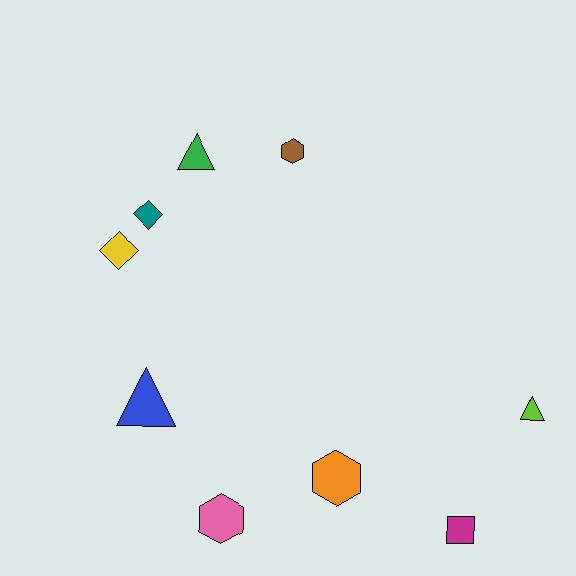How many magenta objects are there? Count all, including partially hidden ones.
There is 1 magenta object.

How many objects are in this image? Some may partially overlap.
There are 9 objects.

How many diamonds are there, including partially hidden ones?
There are 2 diamonds.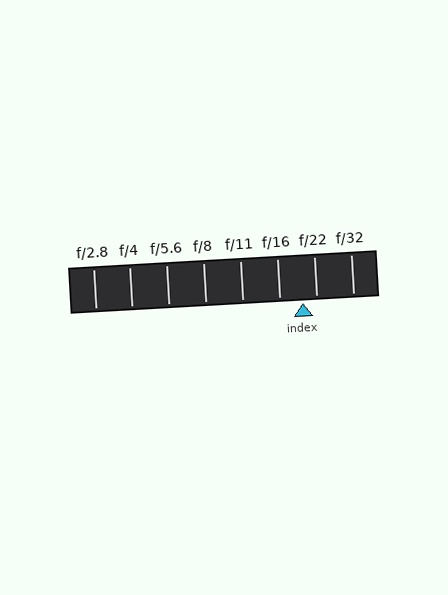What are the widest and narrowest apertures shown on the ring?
The widest aperture shown is f/2.8 and the narrowest is f/32.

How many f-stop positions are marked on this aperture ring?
There are 8 f-stop positions marked.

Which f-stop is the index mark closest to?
The index mark is closest to f/22.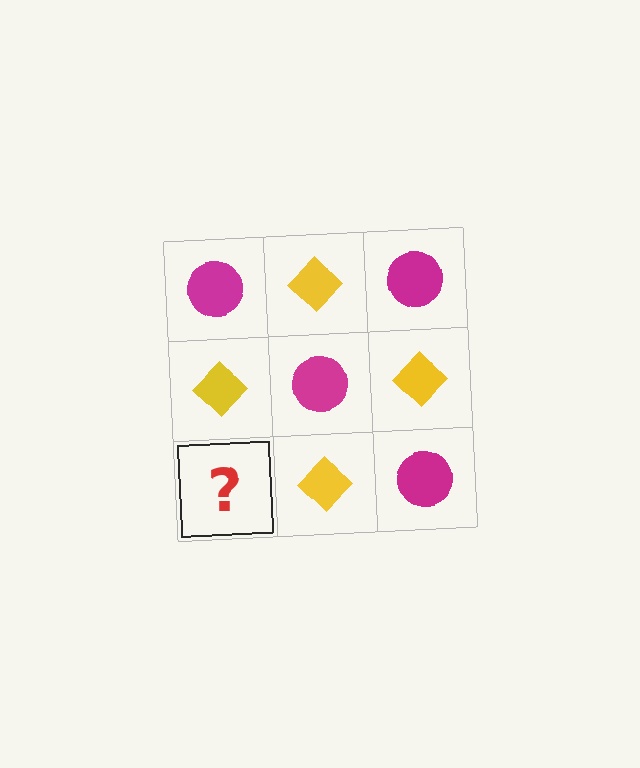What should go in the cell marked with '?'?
The missing cell should contain a magenta circle.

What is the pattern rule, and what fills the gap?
The rule is that it alternates magenta circle and yellow diamond in a checkerboard pattern. The gap should be filled with a magenta circle.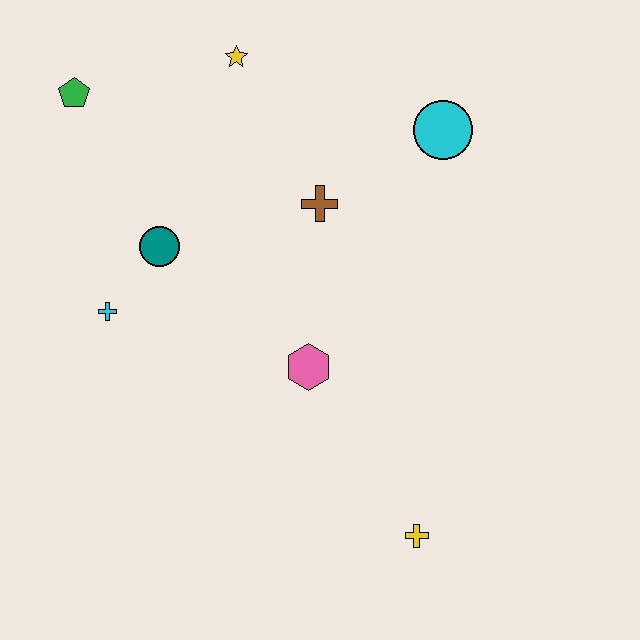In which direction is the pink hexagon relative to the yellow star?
The pink hexagon is below the yellow star.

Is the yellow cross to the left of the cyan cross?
No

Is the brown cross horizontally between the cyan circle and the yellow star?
Yes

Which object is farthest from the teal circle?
The yellow cross is farthest from the teal circle.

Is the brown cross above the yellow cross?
Yes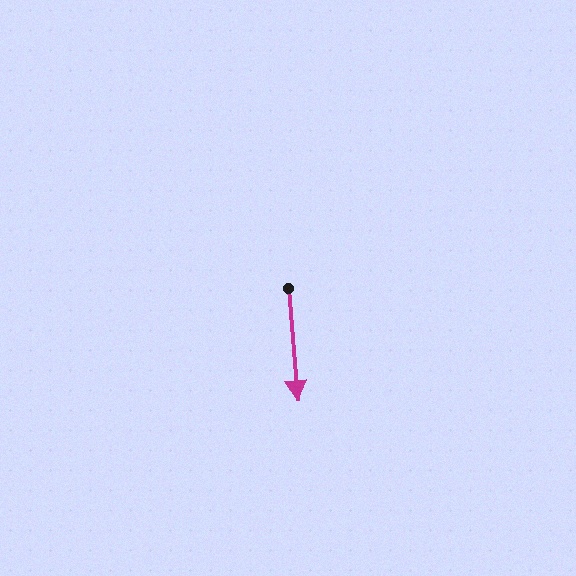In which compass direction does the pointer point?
South.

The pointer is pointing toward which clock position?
Roughly 6 o'clock.